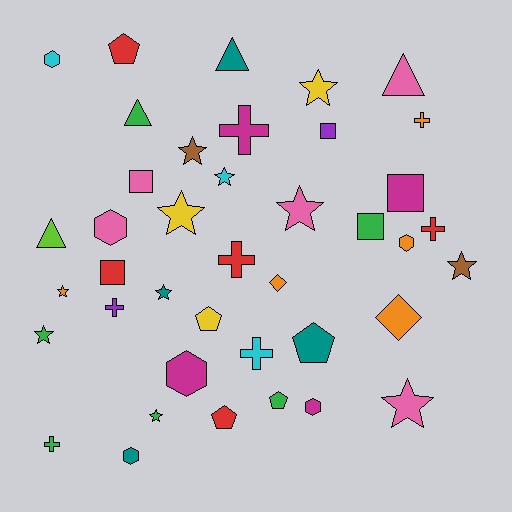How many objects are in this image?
There are 40 objects.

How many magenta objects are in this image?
There are 4 magenta objects.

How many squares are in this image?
There are 5 squares.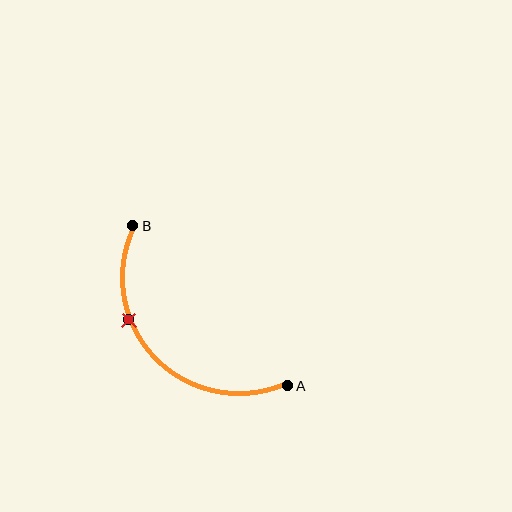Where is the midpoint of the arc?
The arc midpoint is the point on the curve farthest from the straight line joining A and B. It sits below and to the left of that line.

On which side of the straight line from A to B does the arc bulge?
The arc bulges below and to the left of the straight line connecting A and B.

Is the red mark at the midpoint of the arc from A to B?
No. The red mark lies on the arc but is closer to endpoint B. The arc midpoint would be at the point on the curve equidistant along the arc from both A and B.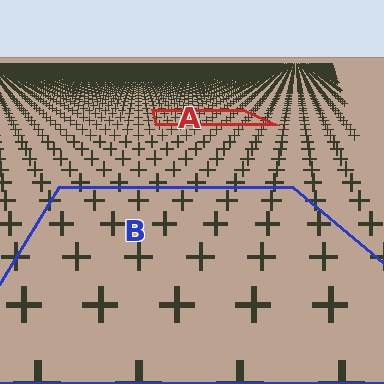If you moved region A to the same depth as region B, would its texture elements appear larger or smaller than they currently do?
They would appear larger. At a closer depth, the same texture elements are projected at a bigger on-screen size.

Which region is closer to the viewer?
Region B is closer. The texture elements there are larger and more spread out.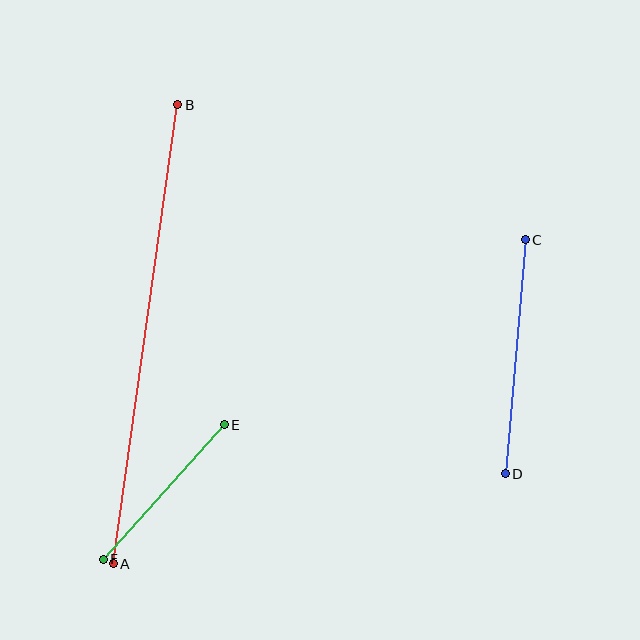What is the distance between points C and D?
The distance is approximately 235 pixels.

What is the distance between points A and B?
The distance is approximately 464 pixels.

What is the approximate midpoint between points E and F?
The midpoint is at approximately (164, 492) pixels.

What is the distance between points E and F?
The distance is approximately 181 pixels.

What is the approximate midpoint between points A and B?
The midpoint is at approximately (145, 334) pixels.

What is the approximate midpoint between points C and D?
The midpoint is at approximately (515, 357) pixels.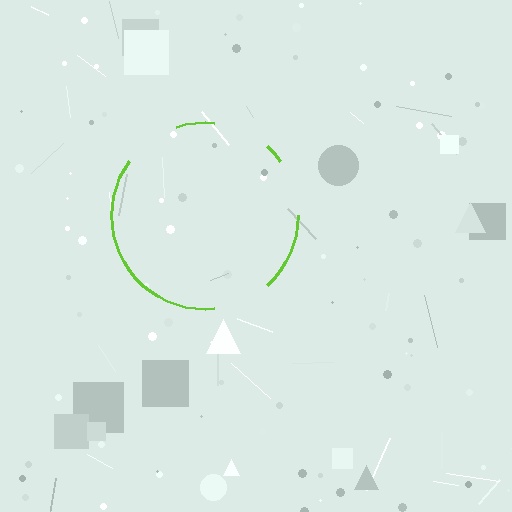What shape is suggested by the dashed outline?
The dashed outline suggests a circle.